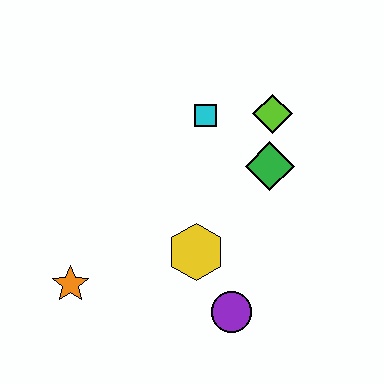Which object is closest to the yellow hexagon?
The purple circle is closest to the yellow hexagon.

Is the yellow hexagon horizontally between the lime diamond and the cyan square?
No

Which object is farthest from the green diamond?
The orange star is farthest from the green diamond.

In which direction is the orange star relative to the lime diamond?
The orange star is to the left of the lime diamond.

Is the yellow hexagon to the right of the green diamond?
No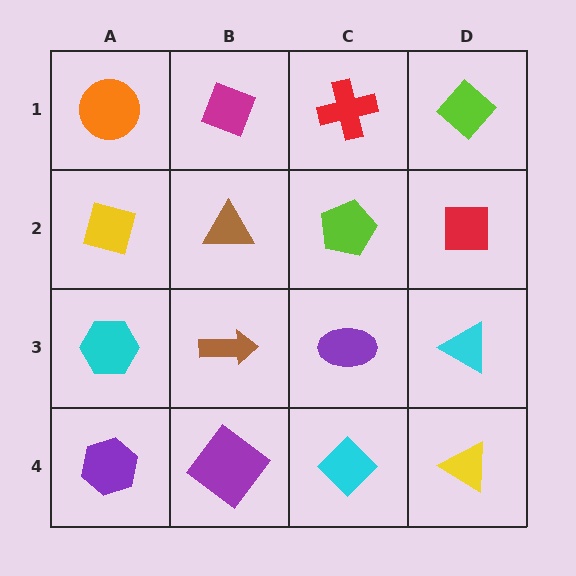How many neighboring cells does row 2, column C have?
4.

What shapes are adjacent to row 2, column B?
A magenta diamond (row 1, column B), a brown arrow (row 3, column B), a yellow diamond (row 2, column A), a lime pentagon (row 2, column C).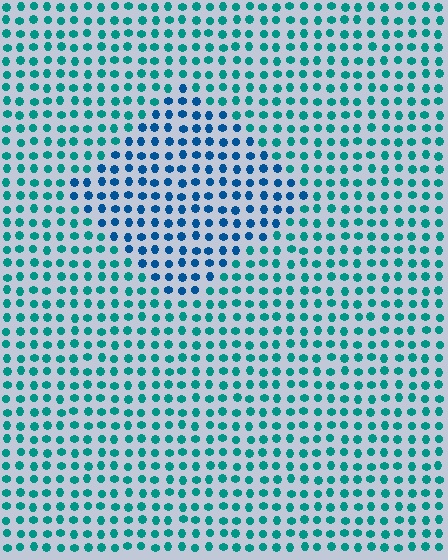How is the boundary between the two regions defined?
The boundary is defined purely by a slight shift in hue (about 33 degrees). Spacing, size, and orientation are identical on both sides.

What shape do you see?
I see a diamond.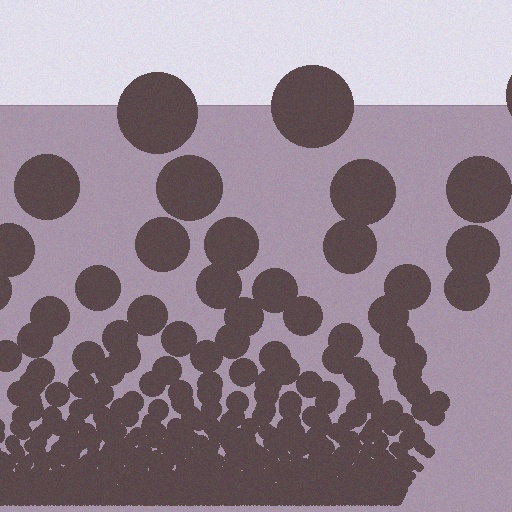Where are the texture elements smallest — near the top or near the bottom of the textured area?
Near the bottom.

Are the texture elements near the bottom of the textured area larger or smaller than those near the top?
Smaller. The gradient is inverted — elements near the bottom are smaller and denser.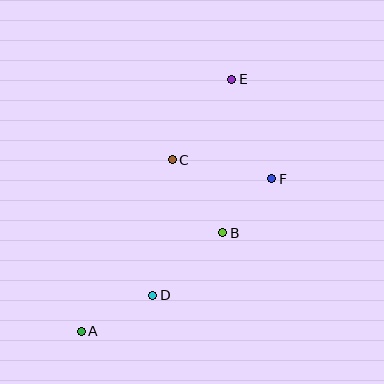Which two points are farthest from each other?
Points A and E are farthest from each other.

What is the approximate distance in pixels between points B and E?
The distance between B and E is approximately 154 pixels.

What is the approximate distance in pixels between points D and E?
The distance between D and E is approximately 230 pixels.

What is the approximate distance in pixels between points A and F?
The distance between A and F is approximately 244 pixels.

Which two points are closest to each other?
Points B and F are closest to each other.